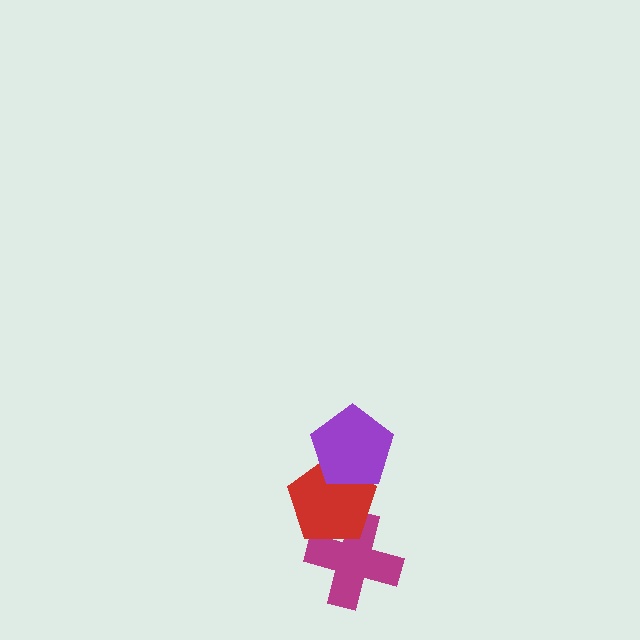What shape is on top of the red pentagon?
The purple pentagon is on top of the red pentagon.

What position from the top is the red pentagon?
The red pentagon is 2nd from the top.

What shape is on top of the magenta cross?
The red pentagon is on top of the magenta cross.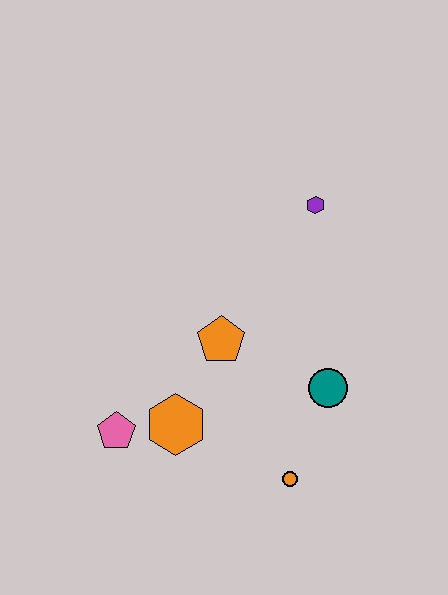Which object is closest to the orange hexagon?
The pink pentagon is closest to the orange hexagon.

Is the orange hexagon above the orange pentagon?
No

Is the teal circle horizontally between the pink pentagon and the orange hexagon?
No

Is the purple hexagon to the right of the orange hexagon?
Yes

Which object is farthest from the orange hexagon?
The purple hexagon is farthest from the orange hexagon.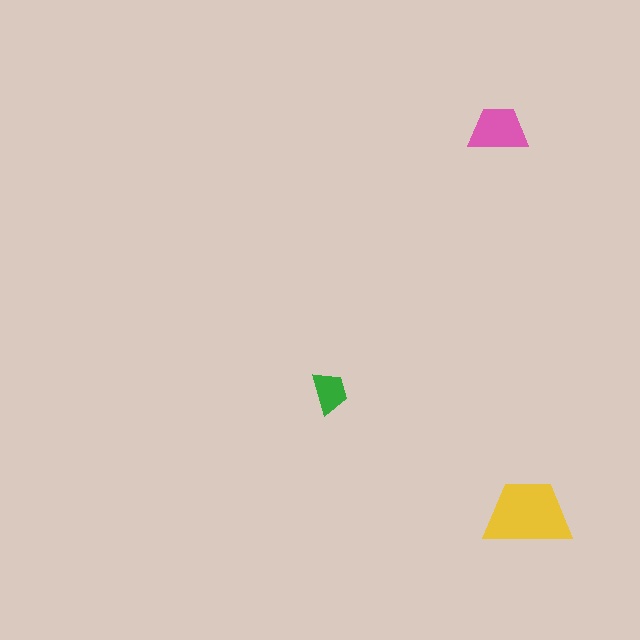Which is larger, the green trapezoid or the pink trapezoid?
The pink one.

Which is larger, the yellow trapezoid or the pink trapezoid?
The yellow one.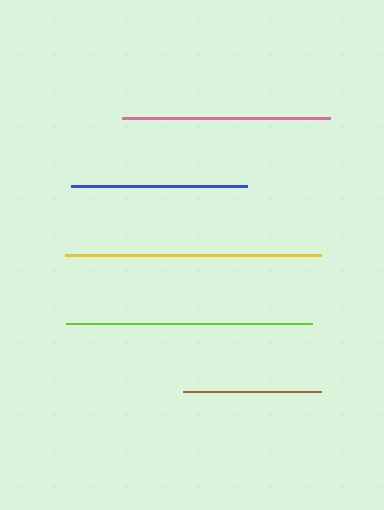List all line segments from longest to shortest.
From longest to shortest: yellow, lime, pink, blue, brown.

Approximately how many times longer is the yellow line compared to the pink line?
The yellow line is approximately 1.2 times the length of the pink line.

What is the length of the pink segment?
The pink segment is approximately 208 pixels long.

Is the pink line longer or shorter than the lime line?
The lime line is longer than the pink line.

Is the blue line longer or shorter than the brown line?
The blue line is longer than the brown line.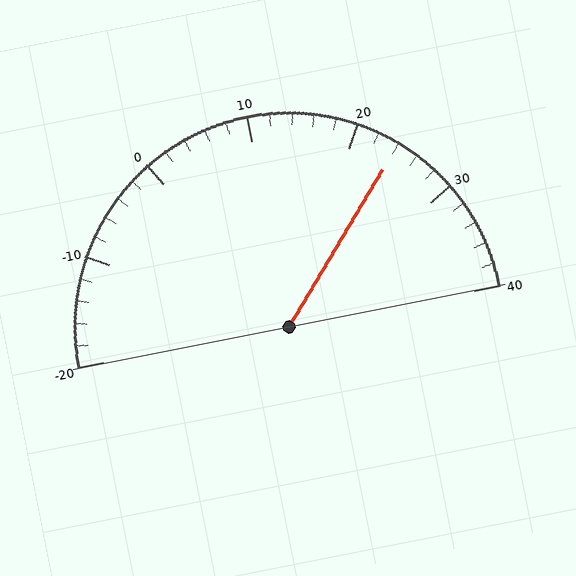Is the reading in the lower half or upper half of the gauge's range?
The reading is in the upper half of the range (-20 to 40).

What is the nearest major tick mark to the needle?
The nearest major tick mark is 20.